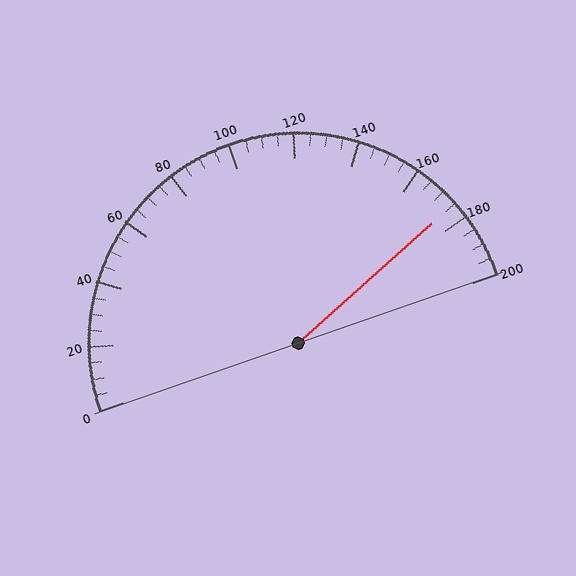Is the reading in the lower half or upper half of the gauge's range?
The reading is in the upper half of the range (0 to 200).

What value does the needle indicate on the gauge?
The needle indicates approximately 175.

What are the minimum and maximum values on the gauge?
The gauge ranges from 0 to 200.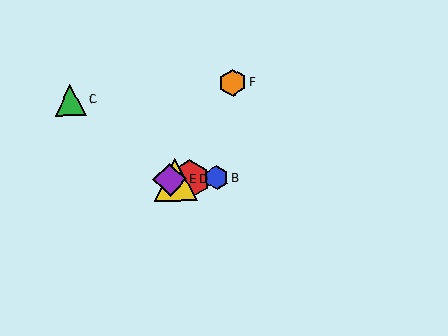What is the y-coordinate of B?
Object B is at y≈178.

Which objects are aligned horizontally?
Objects A, B, D, E are aligned horizontally.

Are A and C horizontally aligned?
No, A is at y≈179 and C is at y≈100.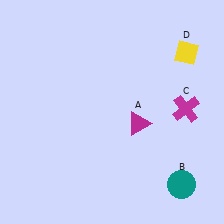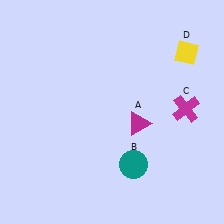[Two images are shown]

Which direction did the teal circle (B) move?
The teal circle (B) moved left.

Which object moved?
The teal circle (B) moved left.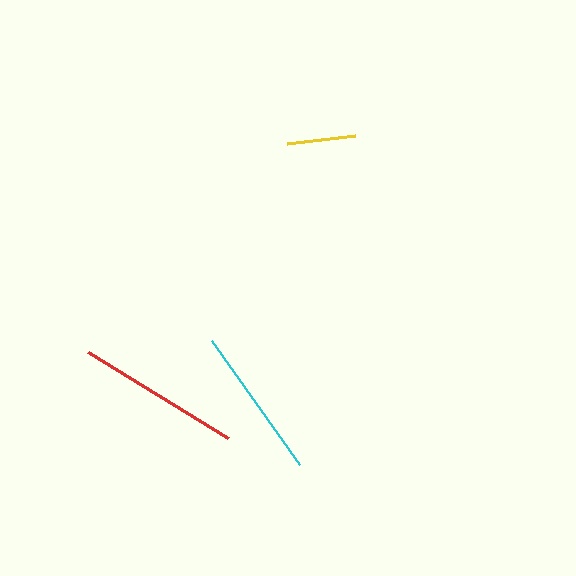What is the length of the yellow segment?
The yellow segment is approximately 69 pixels long.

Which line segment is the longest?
The red line is the longest at approximately 165 pixels.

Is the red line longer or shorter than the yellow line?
The red line is longer than the yellow line.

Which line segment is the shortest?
The yellow line is the shortest at approximately 69 pixels.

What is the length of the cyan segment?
The cyan segment is approximately 153 pixels long.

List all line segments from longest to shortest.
From longest to shortest: red, cyan, yellow.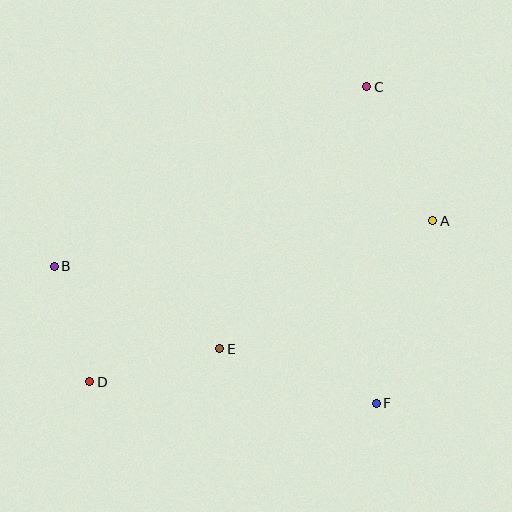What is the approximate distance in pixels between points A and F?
The distance between A and F is approximately 191 pixels.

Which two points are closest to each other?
Points B and D are closest to each other.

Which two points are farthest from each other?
Points C and D are farthest from each other.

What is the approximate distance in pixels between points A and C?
The distance between A and C is approximately 149 pixels.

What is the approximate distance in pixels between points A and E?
The distance between A and E is approximately 249 pixels.